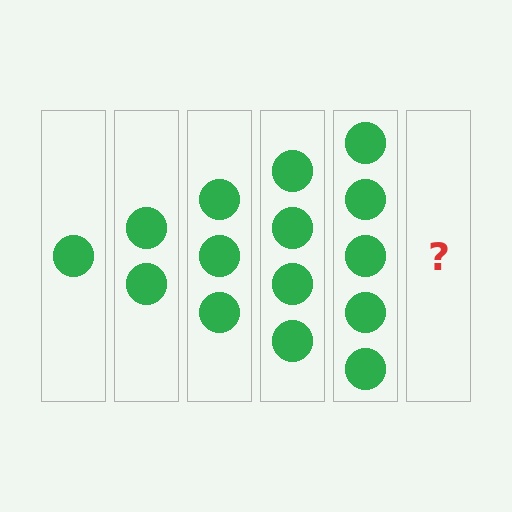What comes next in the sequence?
The next element should be 6 circles.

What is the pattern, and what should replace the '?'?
The pattern is that each step adds one more circle. The '?' should be 6 circles.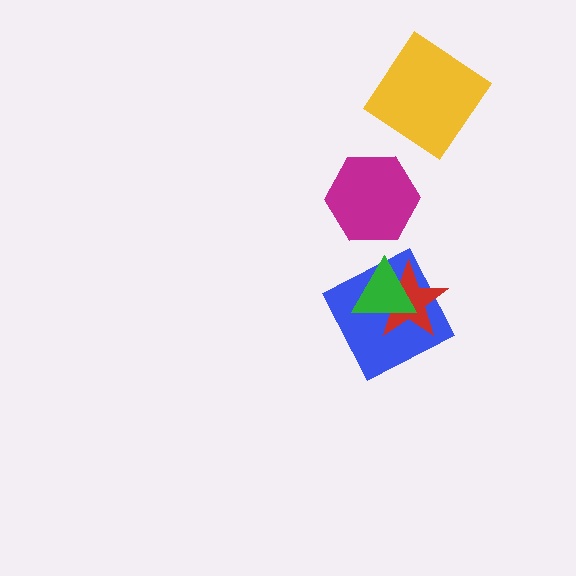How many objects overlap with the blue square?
2 objects overlap with the blue square.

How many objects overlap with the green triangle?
2 objects overlap with the green triangle.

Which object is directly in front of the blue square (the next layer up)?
The red star is directly in front of the blue square.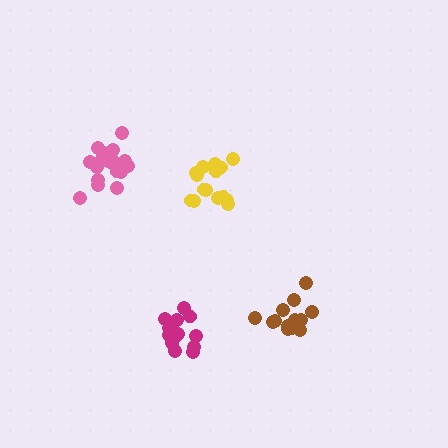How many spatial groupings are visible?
There are 4 spatial groupings.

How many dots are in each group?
Group 1: 15 dots, Group 2: 13 dots, Group 3: 14 dots, Group 4: 18 dots (60 total).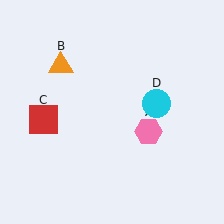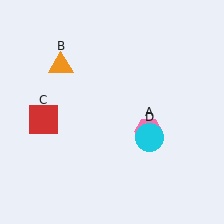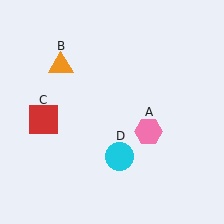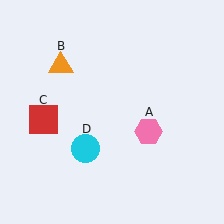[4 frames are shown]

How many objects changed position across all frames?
1 object changed position: cyan circle (object D).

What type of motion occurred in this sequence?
The cyan circle (object D) rotated clockwise around the center of the scene.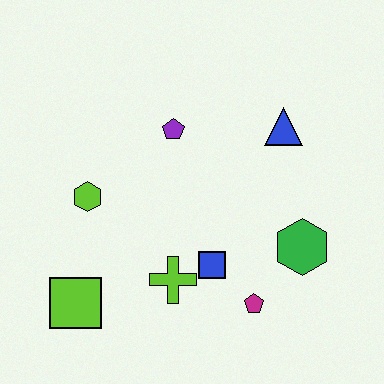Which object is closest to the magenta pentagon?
The blue square is closest to the magenta pentagon.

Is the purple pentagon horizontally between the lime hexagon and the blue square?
Yes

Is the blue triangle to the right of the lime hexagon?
Yes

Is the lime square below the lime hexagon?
Yes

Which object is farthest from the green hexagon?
The lime square is farthest from the green hexagon.